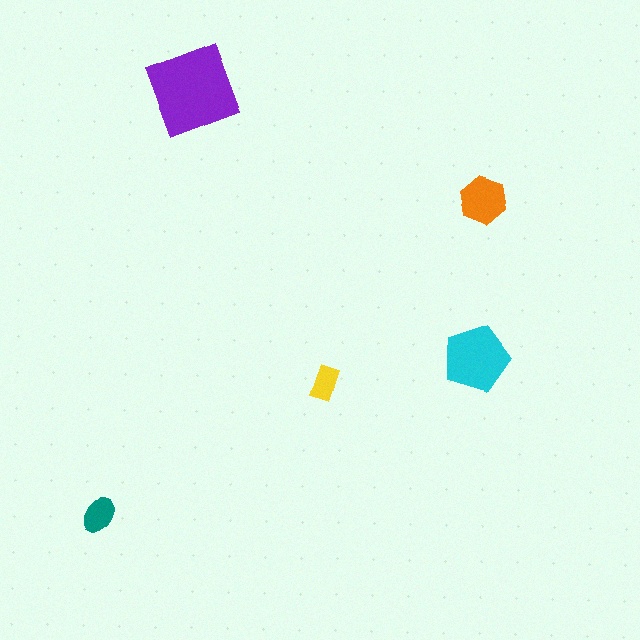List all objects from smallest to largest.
The yellow rectangle, the teal ellipse, the orange hexagon, the cyan pentagon, the purple square.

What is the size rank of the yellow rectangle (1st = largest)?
5th.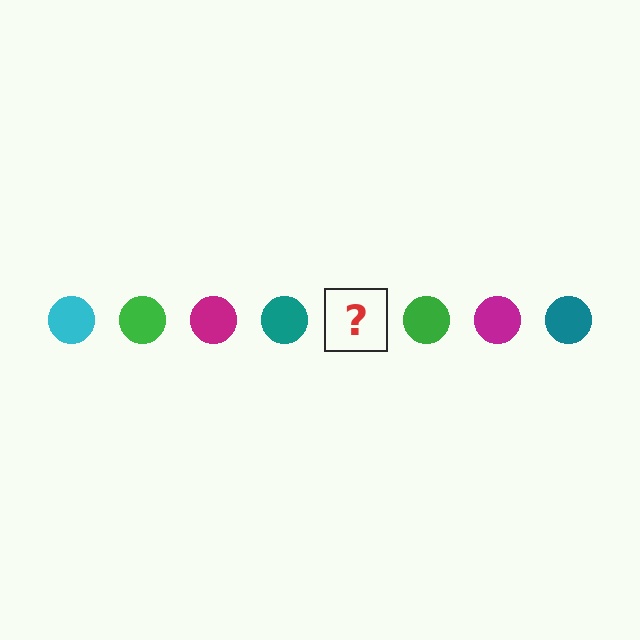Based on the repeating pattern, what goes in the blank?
The blank should be a cyan circle.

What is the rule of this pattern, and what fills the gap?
The rule is that the pattern cycles through cyan, green, magenta, teal circles. The gap should be filled with a cyan circle.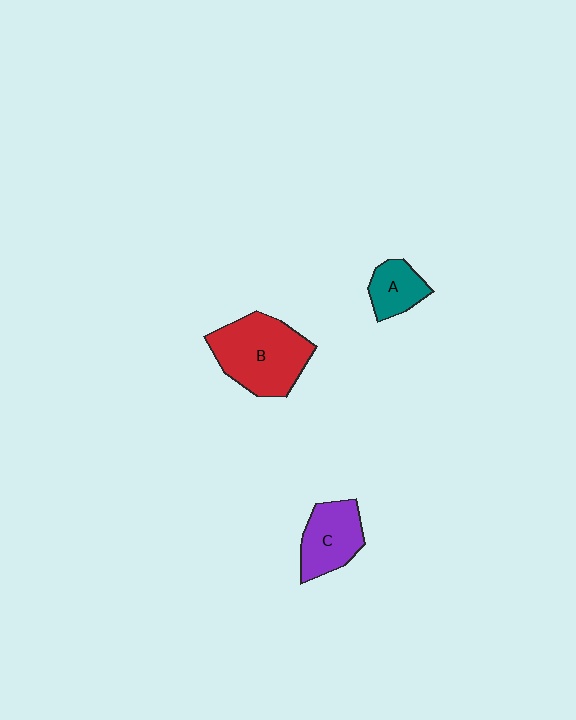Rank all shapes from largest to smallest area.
From largest to smallest: B (red), C (purple), A (teal).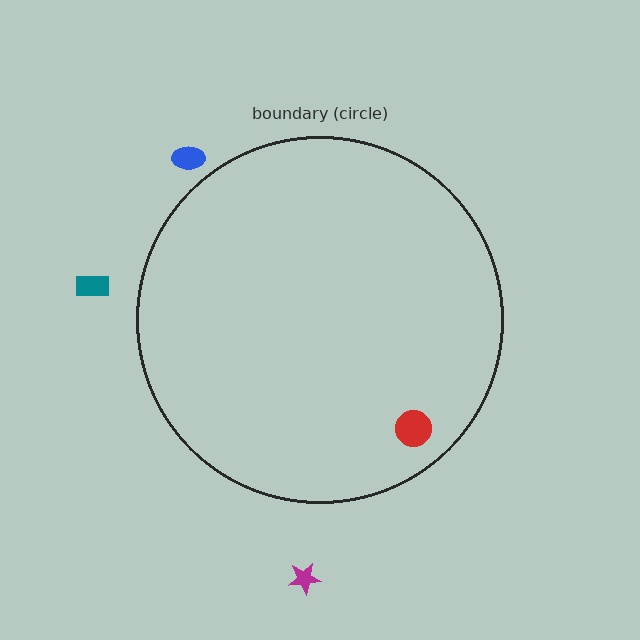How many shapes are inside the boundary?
1 inside, 3 outside.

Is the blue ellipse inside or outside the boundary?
Outside.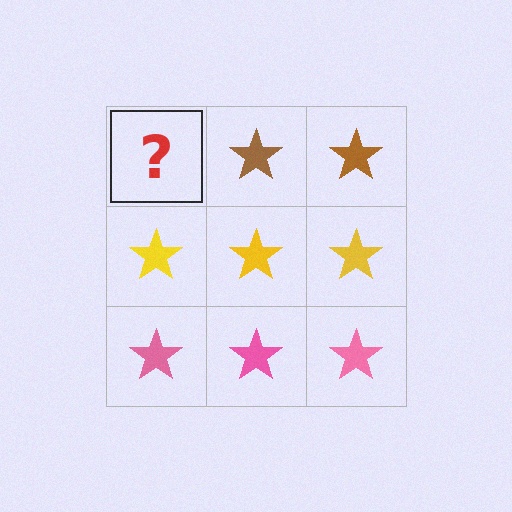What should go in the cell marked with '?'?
The missing cell should contain a brown star.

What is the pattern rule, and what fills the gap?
The rule is that each row has a consistent color. The gap should be filled with a brown star.